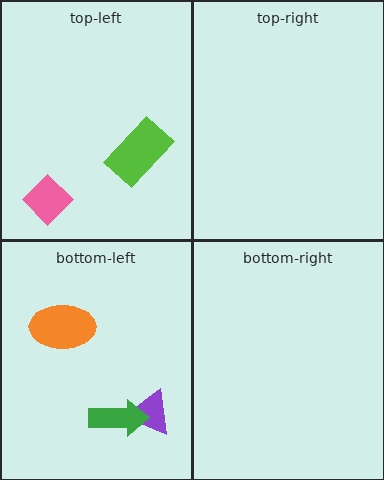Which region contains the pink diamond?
The top-left region.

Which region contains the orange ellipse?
The bottom-left region.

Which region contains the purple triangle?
The bottom-left region.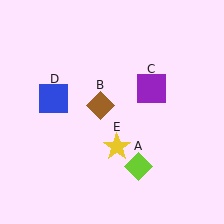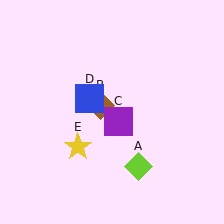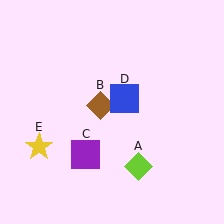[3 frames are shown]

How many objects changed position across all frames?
3 objects changed position: purple square (object C), blue square (object D), yellow star (object E).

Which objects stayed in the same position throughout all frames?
Lime diamond (object A) and brown diamond (object B) remained stationary.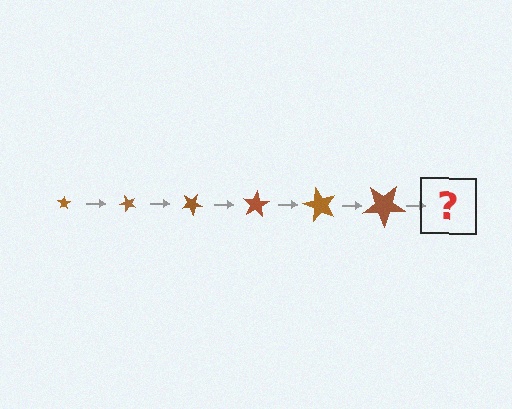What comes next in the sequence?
The next element should be a star, larger than the previous one and rotated 300 degrees from the start.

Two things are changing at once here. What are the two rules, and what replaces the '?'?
The two rules are that the star grows larger each step and it rotates 50 degrees each step. The '?' should be a star, larger than the previous one and rotated 300 degrees from the start.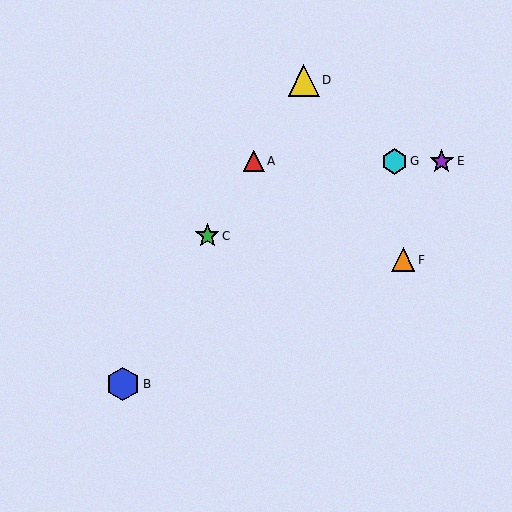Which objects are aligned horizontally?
Objects A, E, G are aligned horizontally.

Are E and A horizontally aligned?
Yes, both are at y≈161.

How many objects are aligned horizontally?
3 objects (A, E, G) are aligned horizontally.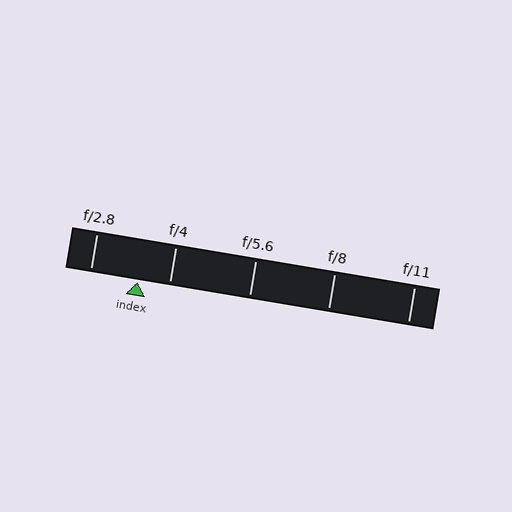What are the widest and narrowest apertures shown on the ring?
The widest aperture shown is f/2.8 and the narrowest is f/11.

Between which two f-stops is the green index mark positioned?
The index mark is between f/2.8 and f/4.